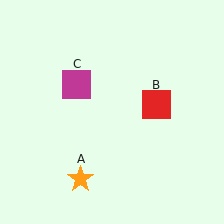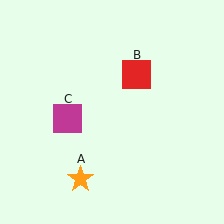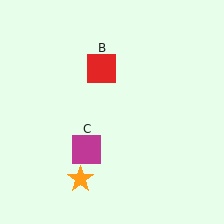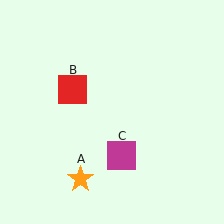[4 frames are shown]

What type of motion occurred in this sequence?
The red square (object B), magenta square (object C) rotated counterclockwise around the center of the scene.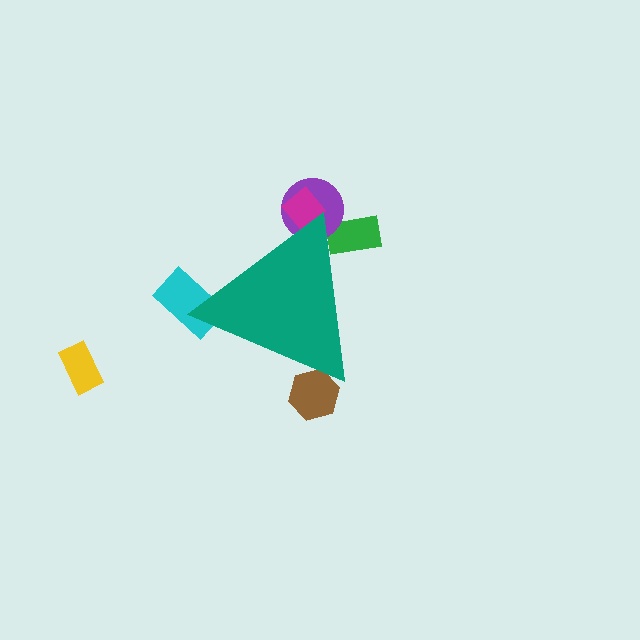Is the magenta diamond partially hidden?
Yes, the magenta diamond is partially hidden behind the teal triangle.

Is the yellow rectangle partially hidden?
No, the yellow rectangle is fully visible.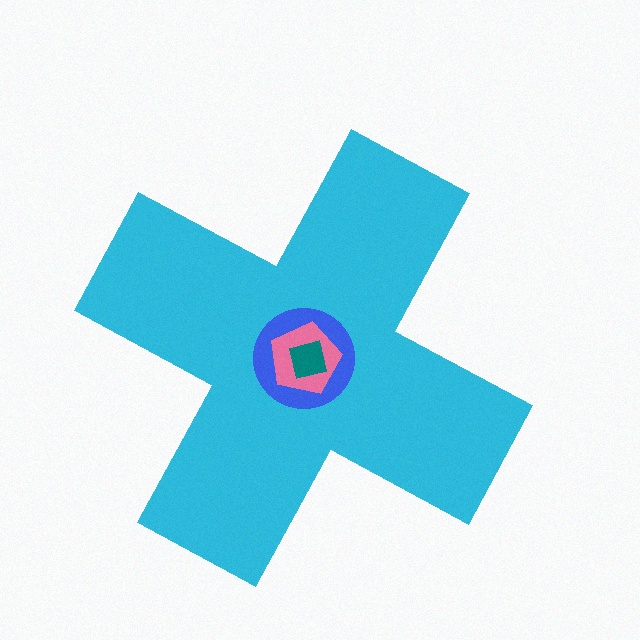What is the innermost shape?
The teal square.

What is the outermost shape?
The cyan cross.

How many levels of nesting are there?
4.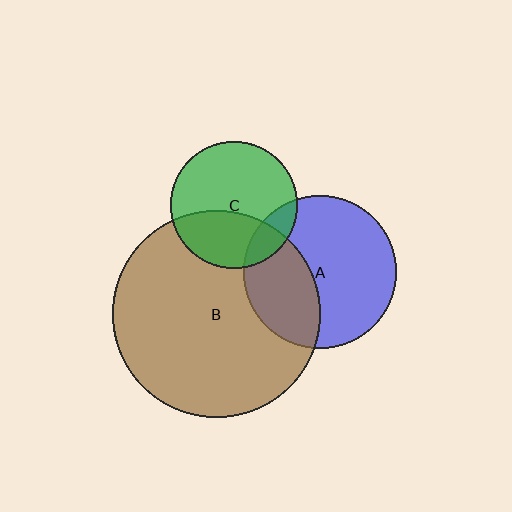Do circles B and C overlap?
Yes.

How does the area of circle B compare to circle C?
Approximately 2.7 times.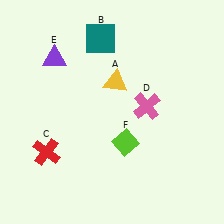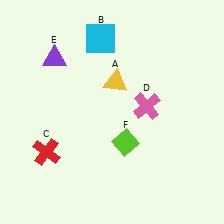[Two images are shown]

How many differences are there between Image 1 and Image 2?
There is 1 difference between the two images.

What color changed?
The square (B) changed from teal in Image 1 to cyan in Image 2.